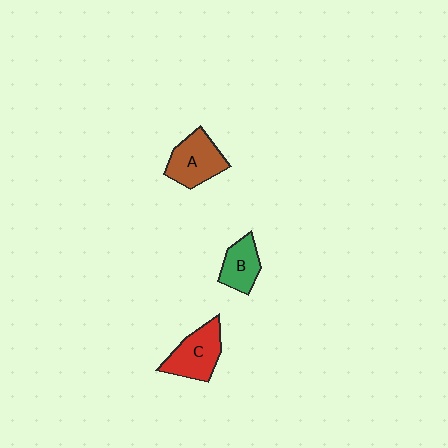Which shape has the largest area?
Shape C (red).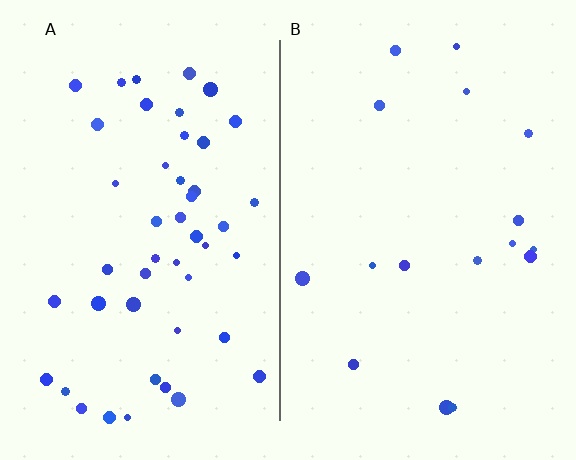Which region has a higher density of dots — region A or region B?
A (the left).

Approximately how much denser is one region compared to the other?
Approximately 2.8× — region A over region B.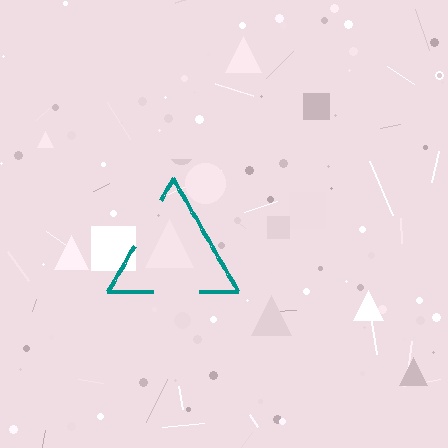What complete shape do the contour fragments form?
The contour fragments form a triangle.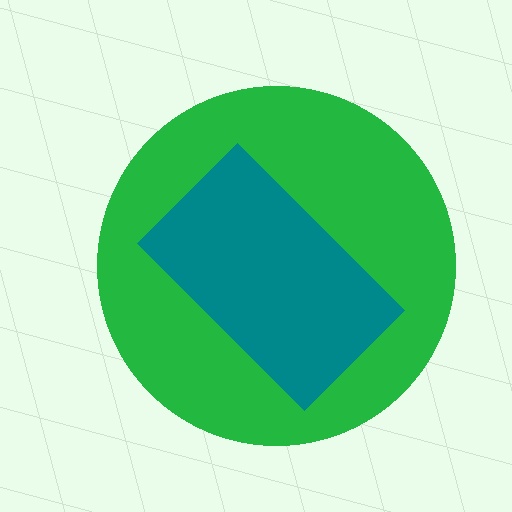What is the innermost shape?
The teal rectangle.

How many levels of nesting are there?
2.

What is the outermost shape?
The green circle.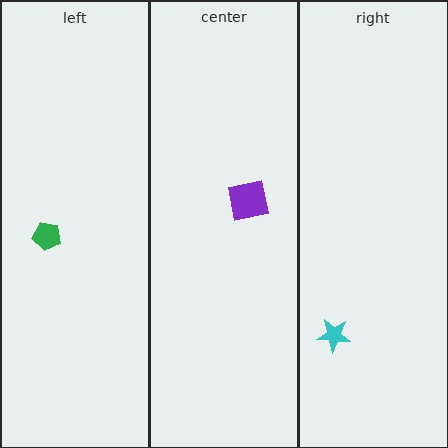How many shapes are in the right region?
1.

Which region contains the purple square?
The center region.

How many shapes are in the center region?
1.